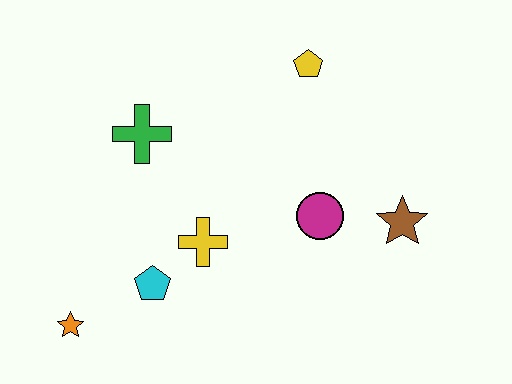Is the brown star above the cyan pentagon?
Yes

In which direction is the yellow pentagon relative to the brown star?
The yellow pentagon is above the brown star.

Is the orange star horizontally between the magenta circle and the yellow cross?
No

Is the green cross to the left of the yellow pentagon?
Yes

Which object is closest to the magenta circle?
The brown star is closest to the magenta circle.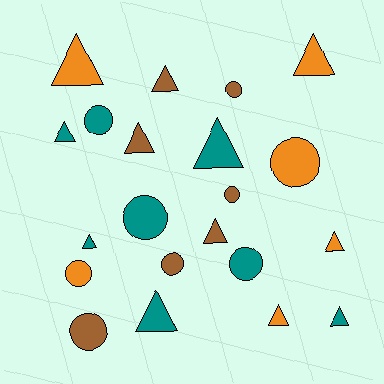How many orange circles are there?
There are 2 orange circles.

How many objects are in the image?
There are 21 objects.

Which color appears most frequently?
Teal, with 8 objects.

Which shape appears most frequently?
Triangle, with 12 objects.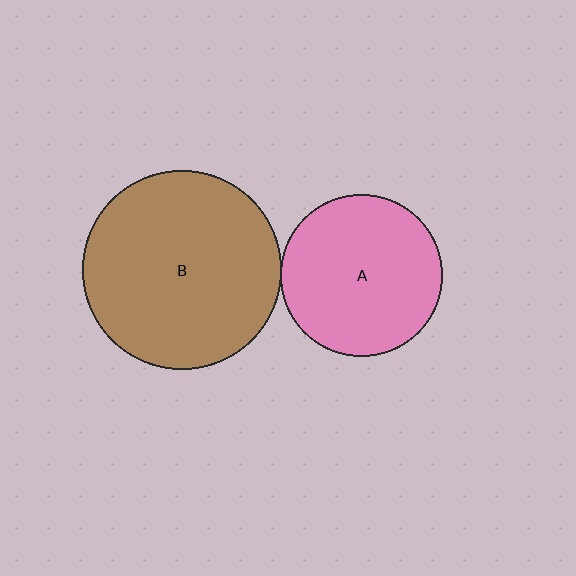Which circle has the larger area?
Circle B (brown).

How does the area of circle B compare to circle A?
Approximately 1.5 times.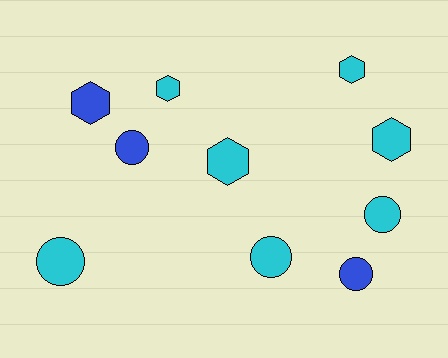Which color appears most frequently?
Cyan, with 7 objects.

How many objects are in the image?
There are 10 objects.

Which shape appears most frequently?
Circle, with 5 objects.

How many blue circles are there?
There are 2 blue circles.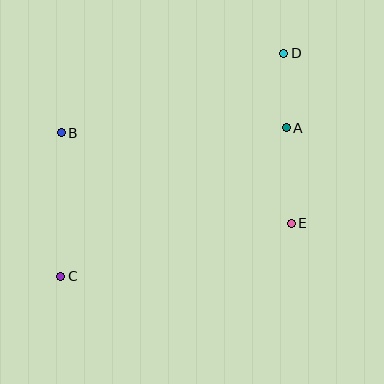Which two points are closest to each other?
Points A and D are closest to each other.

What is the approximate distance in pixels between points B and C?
The distance between B and C is approximately 144 pixels.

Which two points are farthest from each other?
Points C and D are farthest from each other.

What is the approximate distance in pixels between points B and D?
The distance between B and D is approximately 236 pixels.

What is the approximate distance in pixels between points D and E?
The distance between D and E is approximately 170 pixels.